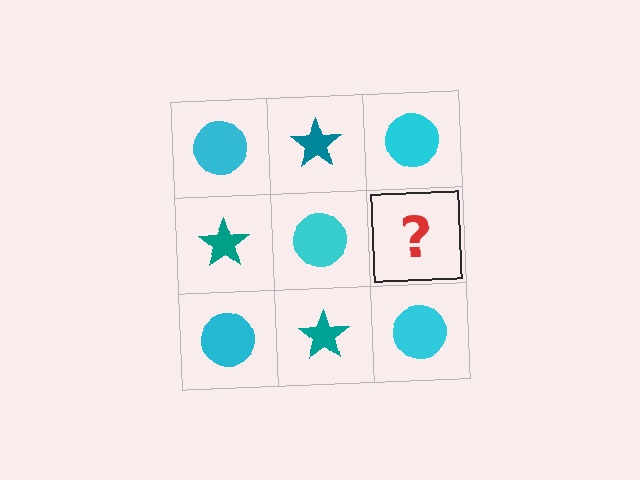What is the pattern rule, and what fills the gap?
The rule is that it alternates cyan circle and teal star in a checkerboard pattern. The gap should be filled with a teal star.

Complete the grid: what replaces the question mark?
The question mark should be replaced with a teal star.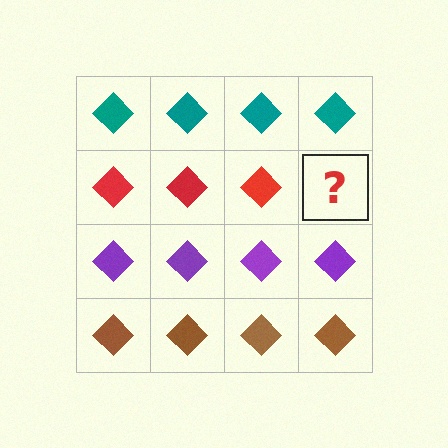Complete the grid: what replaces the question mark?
The question mark should be replaced with a red diamond.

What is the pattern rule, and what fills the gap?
The rule is that each row has a consistent color. The gap should be filled with a red diamond.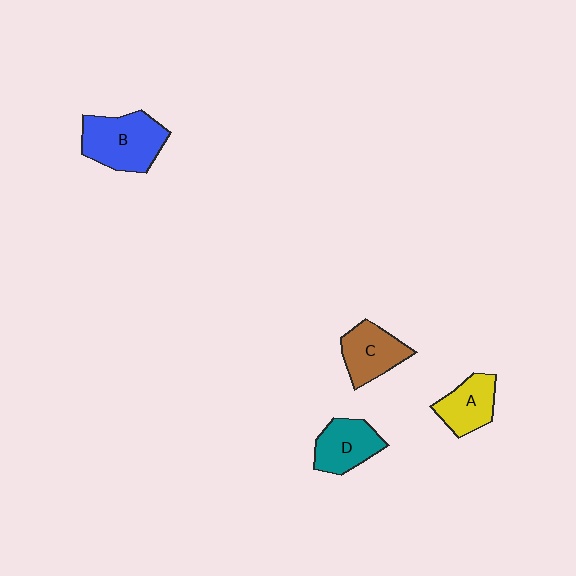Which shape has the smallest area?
Shape A (yellow).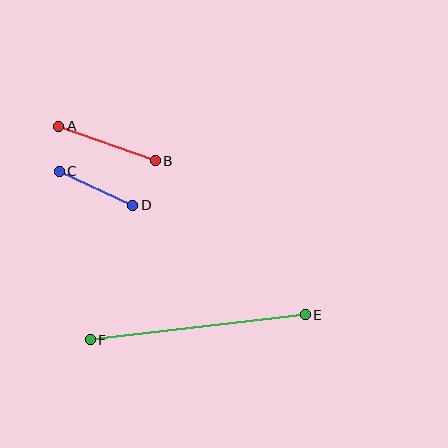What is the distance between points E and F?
The distance is approximately 217 pixels.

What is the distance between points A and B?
The distance is approximately 102 pixels.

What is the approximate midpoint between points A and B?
The midpoint is at approximately (107, 144) pixels.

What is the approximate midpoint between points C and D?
The midpoint is at approximately (96, 188) pixels.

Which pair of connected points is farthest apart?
Points E and F are farthest apart.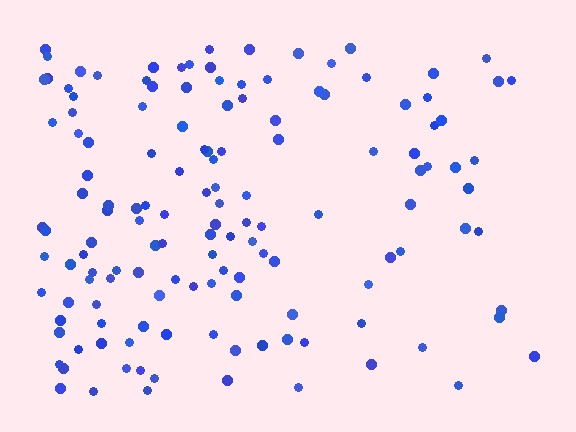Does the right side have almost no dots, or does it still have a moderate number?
Still a moderate number, just noticeably fewer than the left.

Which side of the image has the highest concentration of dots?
The left.